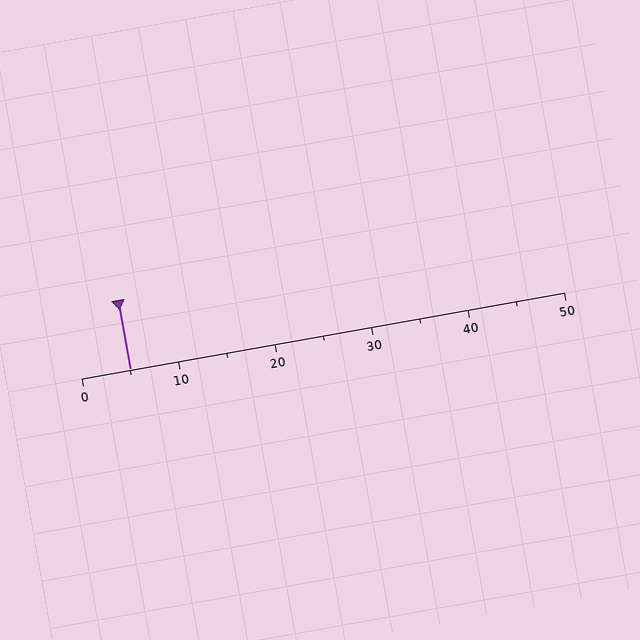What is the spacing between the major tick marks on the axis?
The major ticks are spaced 10 apart.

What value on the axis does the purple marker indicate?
The marker indicates approximately 5.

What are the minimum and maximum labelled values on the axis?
The axis runs from 0 to 50.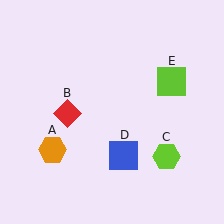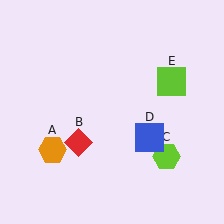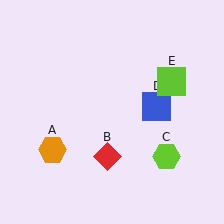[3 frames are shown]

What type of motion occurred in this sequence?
The red diamond (object B), blue square (object D) rotated counterclockwise around the center of the scene.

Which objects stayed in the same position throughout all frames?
Orange hexagon (object A) and lime hexagon (object C) and lime square (object E) remained stationary.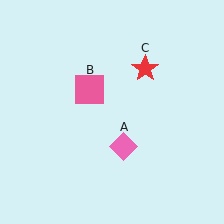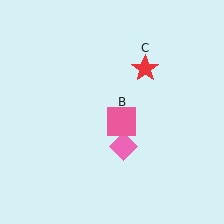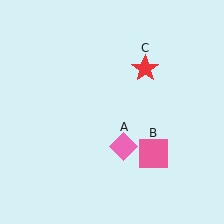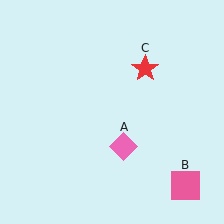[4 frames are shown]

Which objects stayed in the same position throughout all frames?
Pink diamond (object A) and red star (object C) remained stationary.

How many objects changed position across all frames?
1 object changed position: pink square (object B).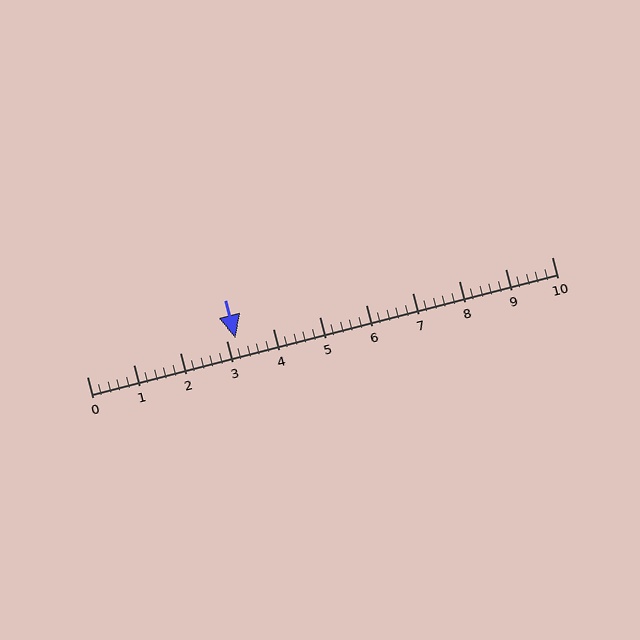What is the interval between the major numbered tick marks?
The major tick marks are spaced 1 units apart.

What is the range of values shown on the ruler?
The ruler shows values from 0 to 10.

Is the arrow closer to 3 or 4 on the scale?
The arrow is closer to 3.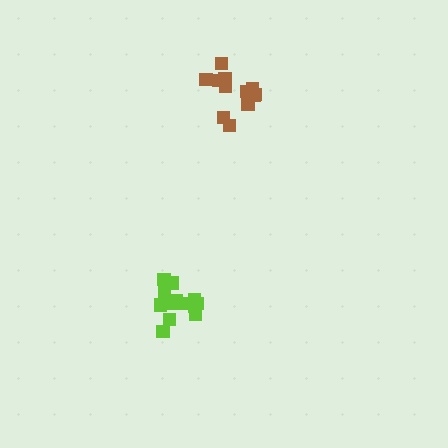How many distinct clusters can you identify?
There are 2 distinct clusters.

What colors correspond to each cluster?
The clusters are colored: brown, lime.